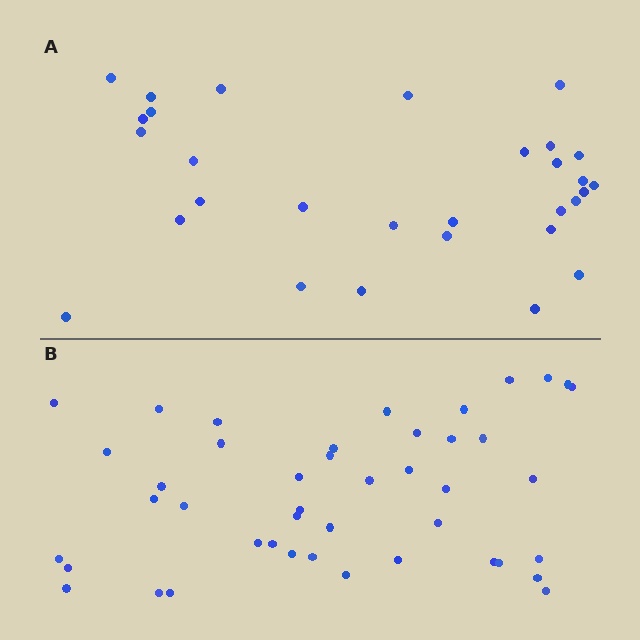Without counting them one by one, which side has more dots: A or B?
Region B (the bottom region) has more dots.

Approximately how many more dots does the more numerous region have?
Region B has approximately 15 more dots than region A.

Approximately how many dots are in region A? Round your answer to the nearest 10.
About 30 dots.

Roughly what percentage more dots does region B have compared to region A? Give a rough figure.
About 45% more.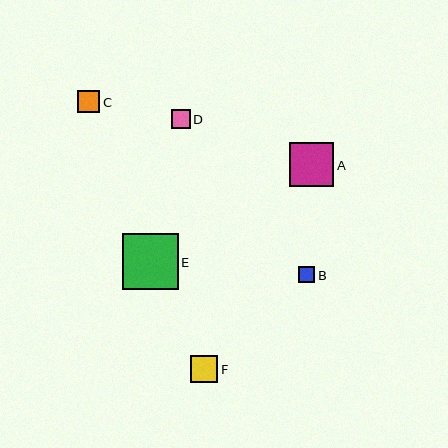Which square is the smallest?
Square B is the smallest with a size of approximately 16 pixels.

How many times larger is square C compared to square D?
Square C is approximately 1.2 times the size of square D.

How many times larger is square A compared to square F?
Square A is approximately 1.6 times the size of square F.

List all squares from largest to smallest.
From largest to smallest: E, A, F, C, D, B.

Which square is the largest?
Square E is the largest with a size of approximately 56 pixels.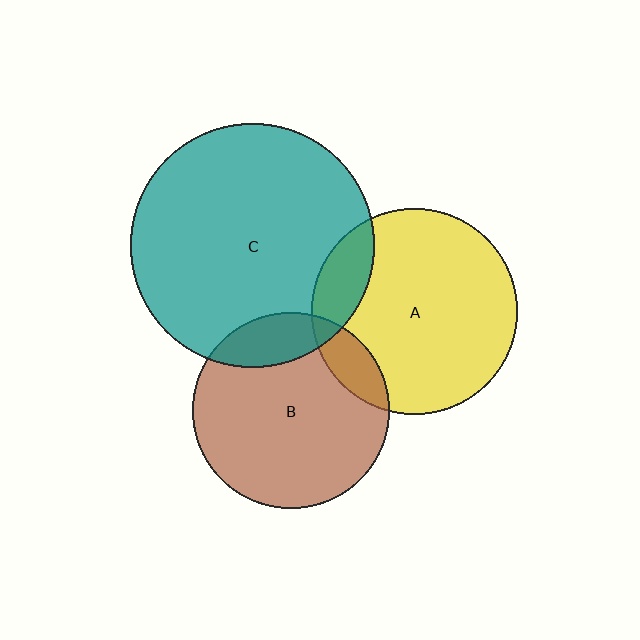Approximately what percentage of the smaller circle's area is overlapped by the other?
Approximately 15%.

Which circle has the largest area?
Circle C (teal).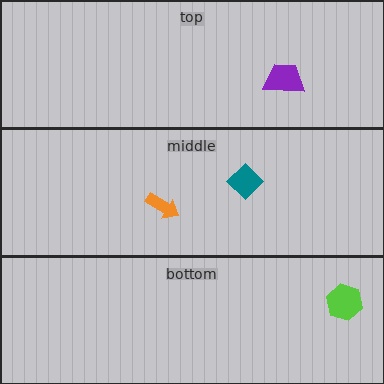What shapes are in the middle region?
The orange arrow, the teal diamond.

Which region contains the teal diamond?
The middle region.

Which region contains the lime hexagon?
The bottom region.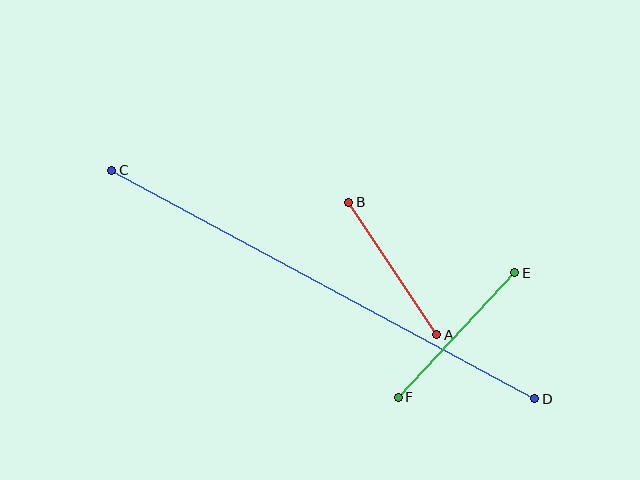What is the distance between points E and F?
The distance is approximately 171 pixels.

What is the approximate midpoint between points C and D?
The midpoint is at approximately (323, 284) pixels.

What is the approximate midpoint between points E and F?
The midpoint is at approximately (457, 335) pixels.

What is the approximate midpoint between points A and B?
The midpoint is at approximately (393, 268) pixels.